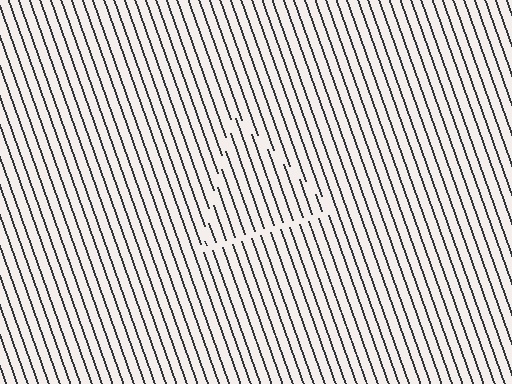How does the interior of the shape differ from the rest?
The interior of the shape contains the same grating, shifted by half a period — the contour is defined by the phase discontinuity where line-ends from the inner and outer gratings abut.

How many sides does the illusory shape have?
3 sides — the line-ends trace a triangle.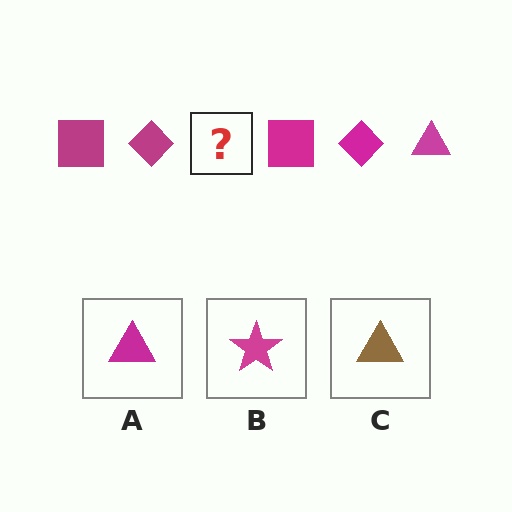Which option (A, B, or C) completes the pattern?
A.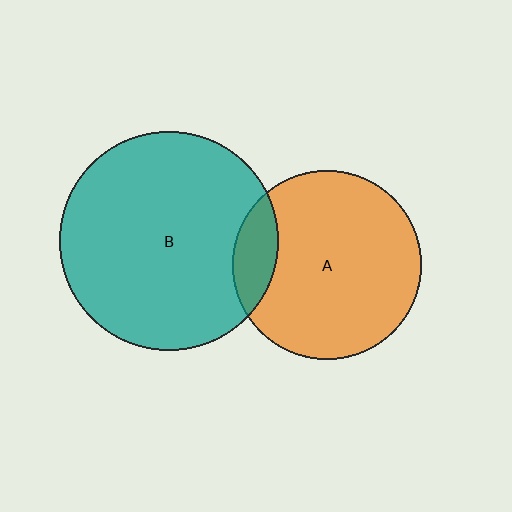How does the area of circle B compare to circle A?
Approximately 1.3 times.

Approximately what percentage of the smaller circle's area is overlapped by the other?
Approximately 15%.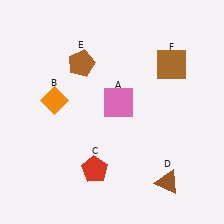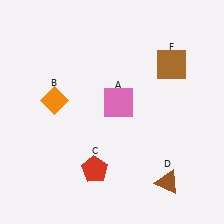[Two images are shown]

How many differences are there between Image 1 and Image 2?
There is 1 difference between the two images.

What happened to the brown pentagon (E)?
The brown pentagon (E) was removed in Image 2. It was in the top-left area of Image 1.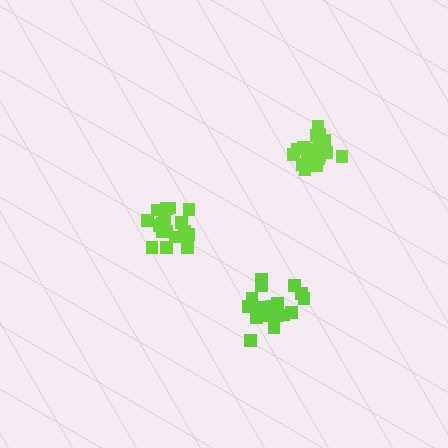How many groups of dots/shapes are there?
There are 3 groups.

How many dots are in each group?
Group 1: 18 dots, Group 2: 18 dots, Group 3: 18 dots (54 total).